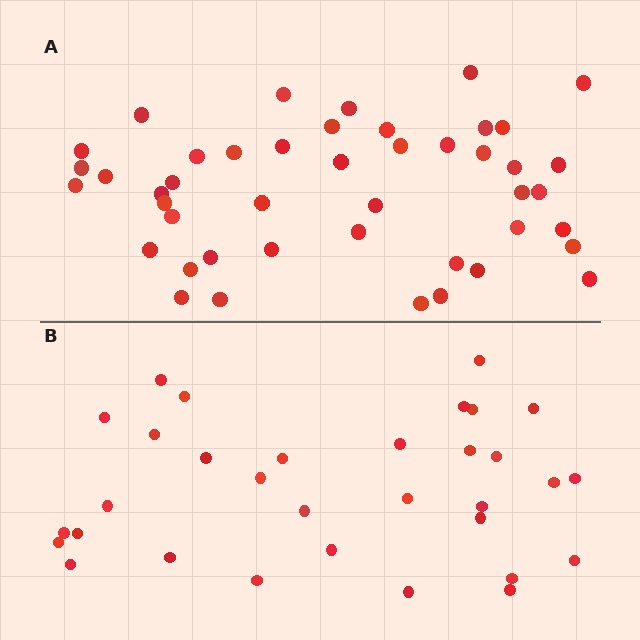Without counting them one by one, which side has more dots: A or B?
Region A (the top region) has more dots.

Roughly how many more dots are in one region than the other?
Region A has approximately 15 more dots than region B.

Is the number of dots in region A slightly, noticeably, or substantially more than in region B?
Region A has noticeably more, but not dramatically so. The ratio is roughly 1.4 to 1.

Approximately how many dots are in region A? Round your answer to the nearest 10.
About 40 dots. (The exact count is 45, which rounds to 40.)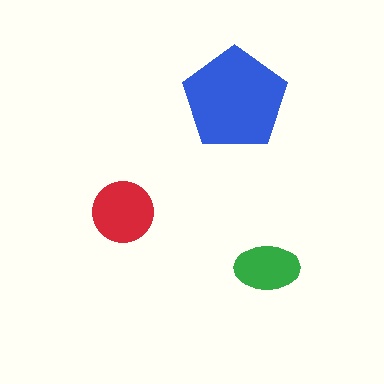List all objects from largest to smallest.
The blue pentagon, the red circle, the green ellipse.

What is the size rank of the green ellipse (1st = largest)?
3rd.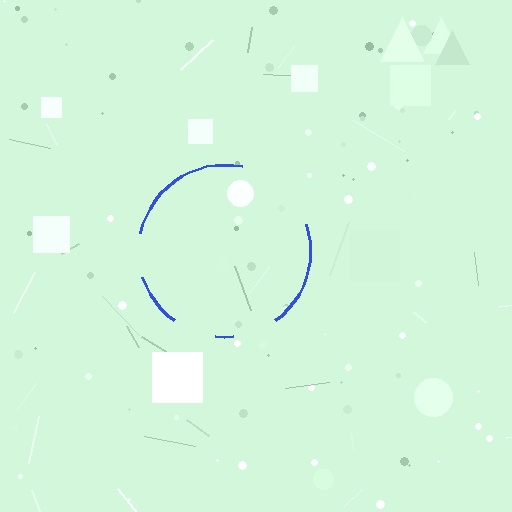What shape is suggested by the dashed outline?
The dashed outline suggests a circle.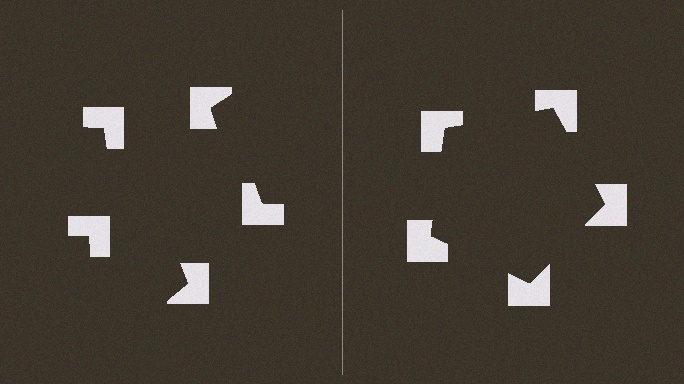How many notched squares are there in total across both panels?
10 — 5 on each side.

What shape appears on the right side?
An illusory pentagon.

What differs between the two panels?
The notched squares are positioned identically on both sides; only the wedge orientations differ. On the right they align to a pentagon; on the left they are misaligned.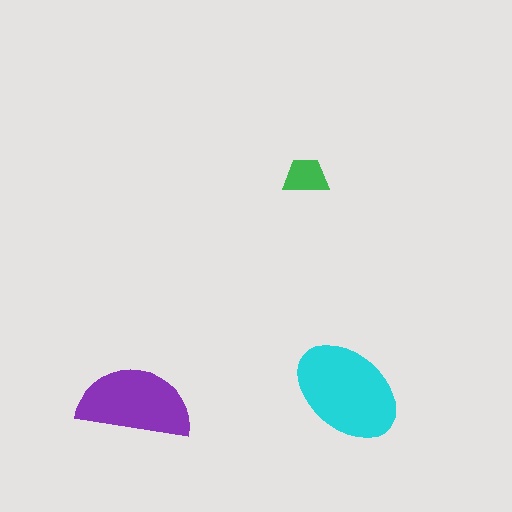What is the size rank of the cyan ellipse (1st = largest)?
1st.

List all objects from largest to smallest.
The cyan ellipse, the purple semicircle, the green trapezoid.